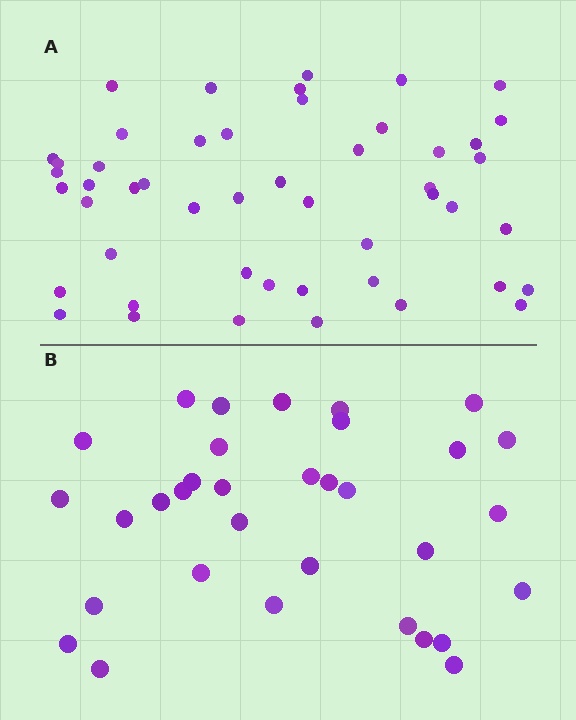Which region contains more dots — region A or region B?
Region A (the top region) has more dots.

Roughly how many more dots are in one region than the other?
Region A has approximately 15 more dots than region B.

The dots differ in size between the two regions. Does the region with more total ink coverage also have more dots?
No. Region B has more total ink coverage because its dots are larger, but region A actually contains more individual dots. Total area can be misleading — the number of items is what matters here.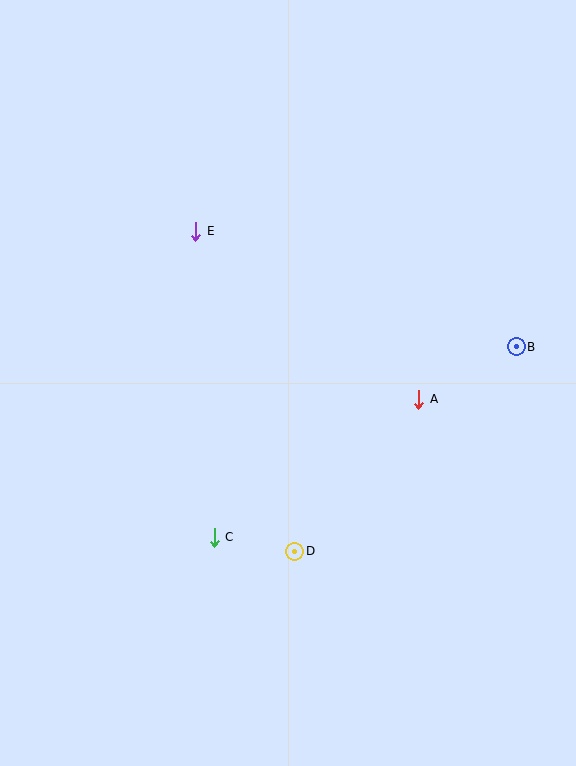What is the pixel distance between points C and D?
The distance between C and D is 82 pixels.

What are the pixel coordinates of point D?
Point D is at (295, 551).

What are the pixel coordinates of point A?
Point A is at (419, 399).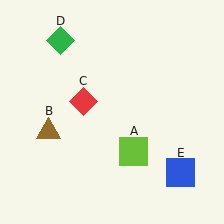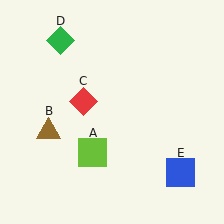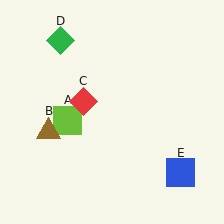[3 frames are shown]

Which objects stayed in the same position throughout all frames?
Brown triangle (object B) and red diamond (object C) and green diamond (object D) and blue square (object E) remained stationary.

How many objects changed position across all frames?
1 object changed position: lime square (object A).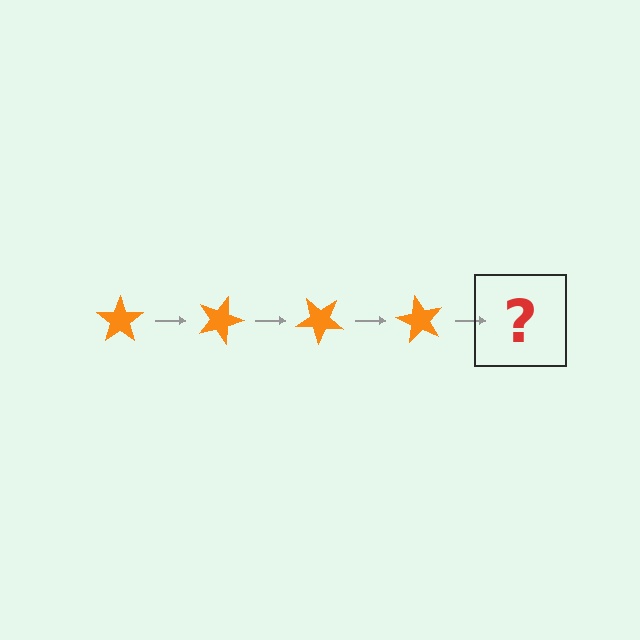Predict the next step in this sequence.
The next step is an orange star rotated 80 degrees.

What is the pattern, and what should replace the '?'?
The pattern is that the star rotates 20 degrees each step. The '?' should be an orange star rotated 80 degrees.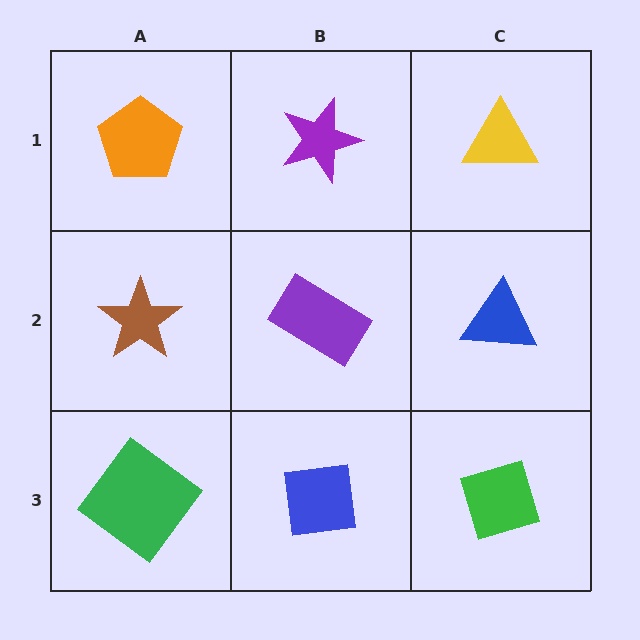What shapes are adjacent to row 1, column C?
A blue triangle (row 2, column C), a purple star (row 1, column B).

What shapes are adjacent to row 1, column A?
A brown star (row 2, column A), a purple star (row 1, column B).